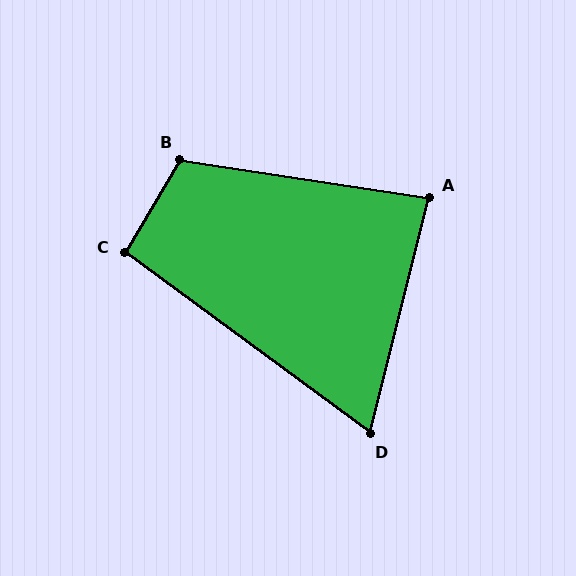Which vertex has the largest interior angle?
B, at approximately 112 degrees.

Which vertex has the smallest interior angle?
D, at approximately 68 degrees.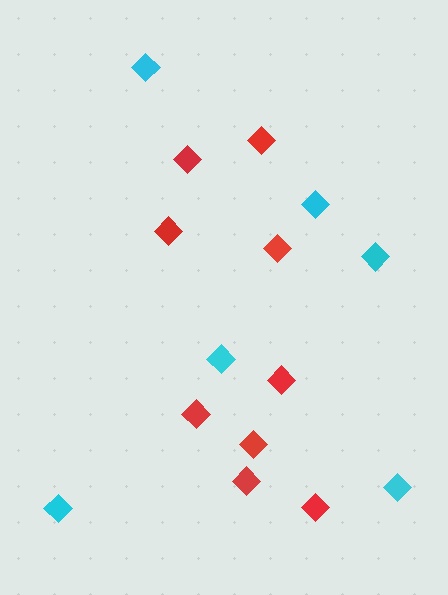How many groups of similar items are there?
There are 2 groups: one group of red diamonds (9) and one group of cyan diamonds (6).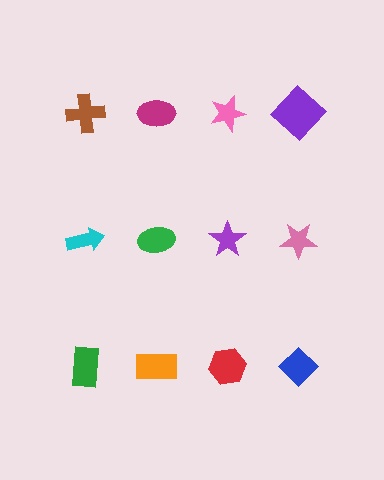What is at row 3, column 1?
A green rectangle.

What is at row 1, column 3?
A pink star.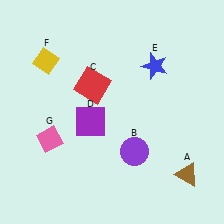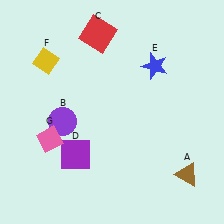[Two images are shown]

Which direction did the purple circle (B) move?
The purple circle (B) moved left.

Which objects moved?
The objects that moved are: the purple circle (B), the red square (C), the purple square (D).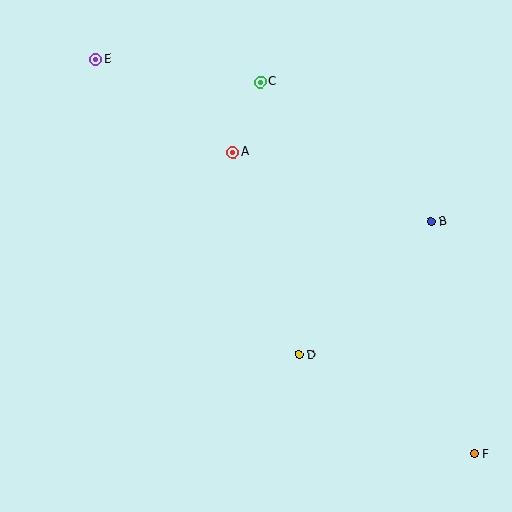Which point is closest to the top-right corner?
Point B is closest to the top-right corner.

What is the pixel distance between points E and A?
The distance between E and A is 166 pixels.